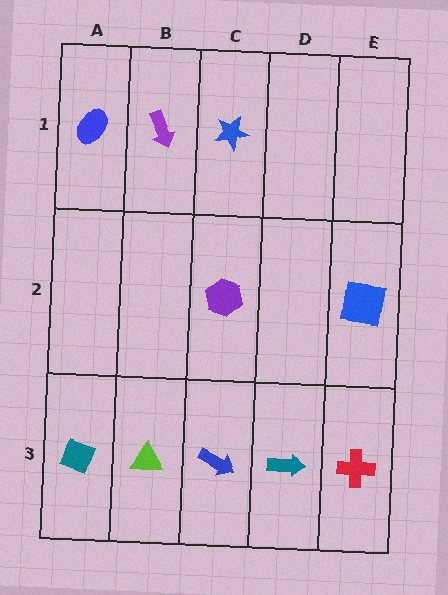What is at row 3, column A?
A teal diamond.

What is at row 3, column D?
A teal arrow.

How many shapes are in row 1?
3 shapes.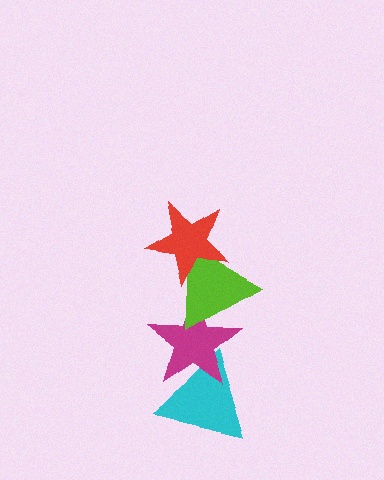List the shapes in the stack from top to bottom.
From top to bottom: the red star, the lime triangle, the magenta star, the cyan triangle.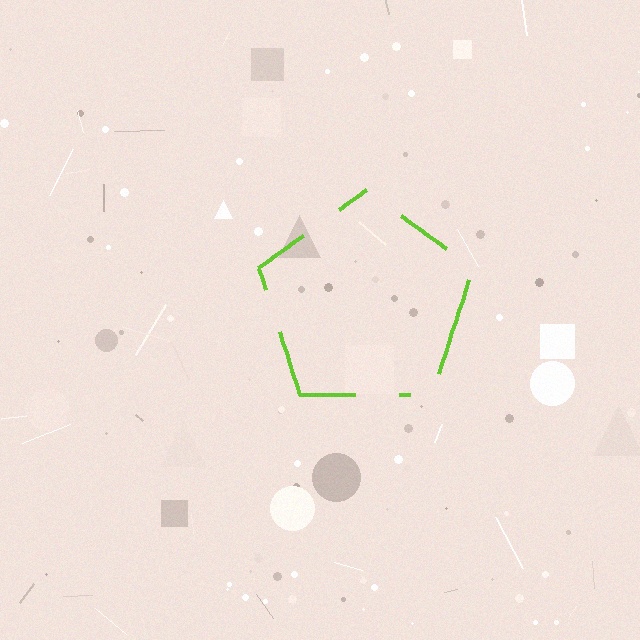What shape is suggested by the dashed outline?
The dashed outline suggests a pentagon.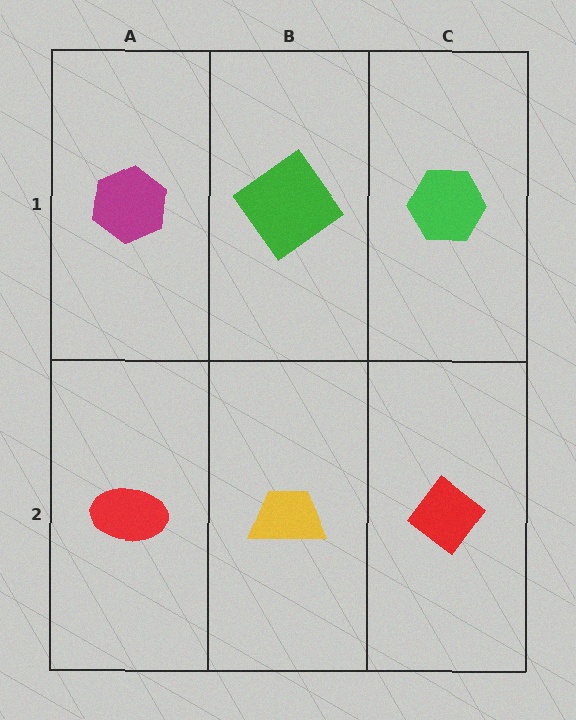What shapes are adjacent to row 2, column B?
A green diamond (row 1, column B), a red ellipse (row 2, column A), a red diamond (row 2, column C).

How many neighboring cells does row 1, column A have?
2.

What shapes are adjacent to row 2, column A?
A magenta hexagon (row 1, column A), a yellow trapezoid (row 2, column B).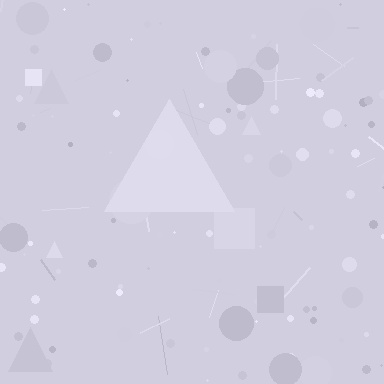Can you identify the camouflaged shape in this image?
The camouflaged shape is a triangle.